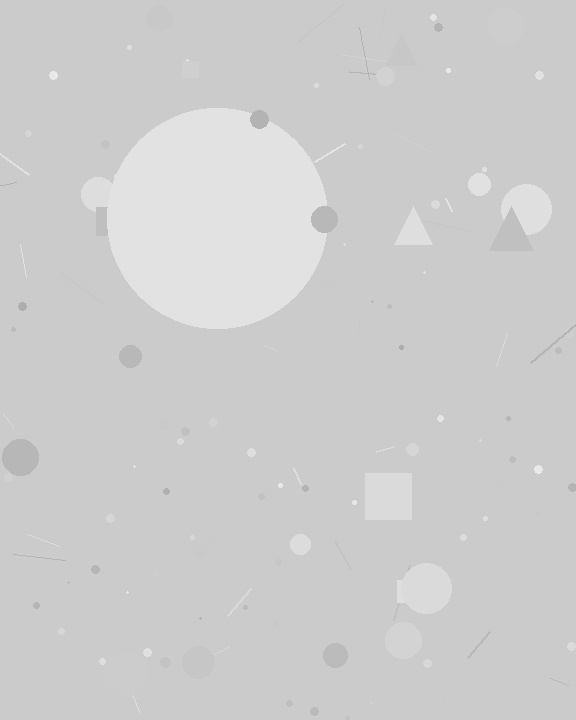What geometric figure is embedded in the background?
A circle is embedded in the background.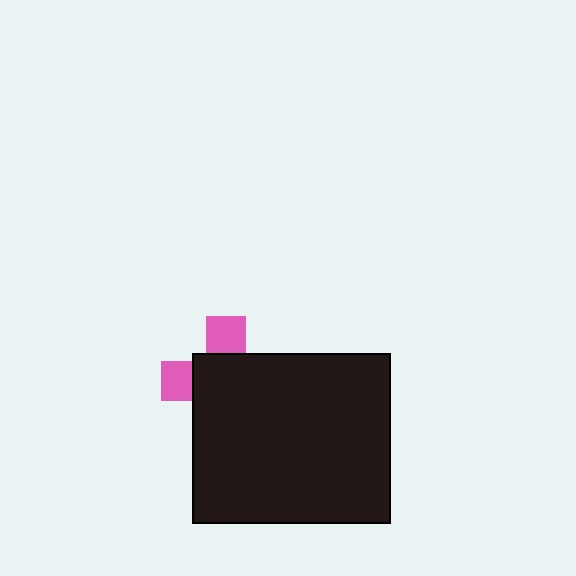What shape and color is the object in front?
The object in front is a black rectangle.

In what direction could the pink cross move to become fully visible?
The pink cross could move toward the upper-left. That would shift it out from behind the black rectangle entirely.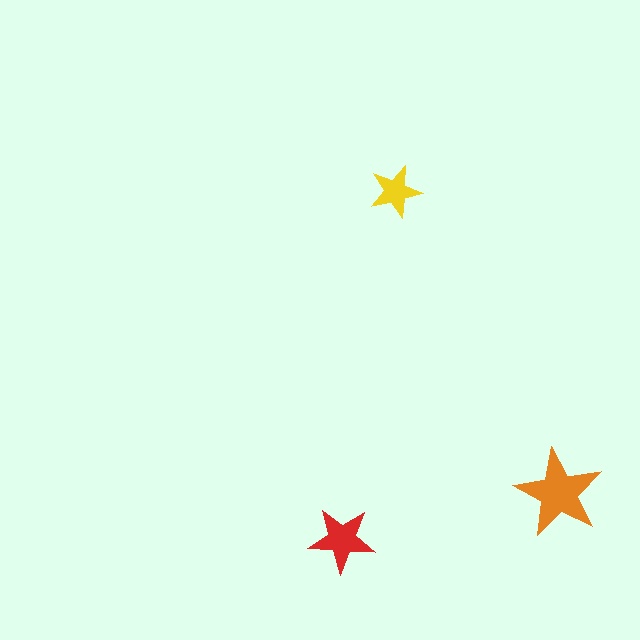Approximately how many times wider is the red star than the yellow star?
About 1.5 times wider.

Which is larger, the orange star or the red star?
The orange one.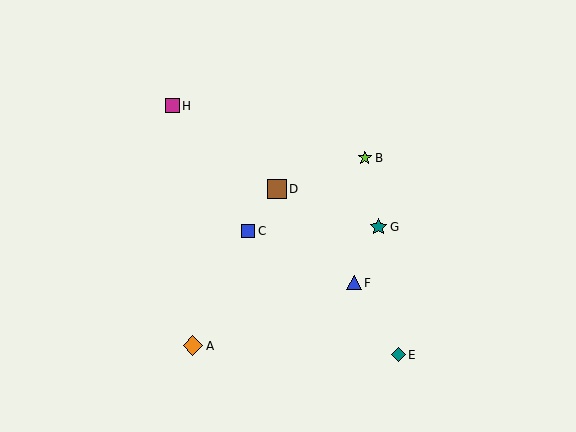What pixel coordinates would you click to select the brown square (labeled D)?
Click at (277, 189) to select the brown square D.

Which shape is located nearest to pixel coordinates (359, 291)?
The blue triangle (labeled F) at (354, 283) is nearest to that location.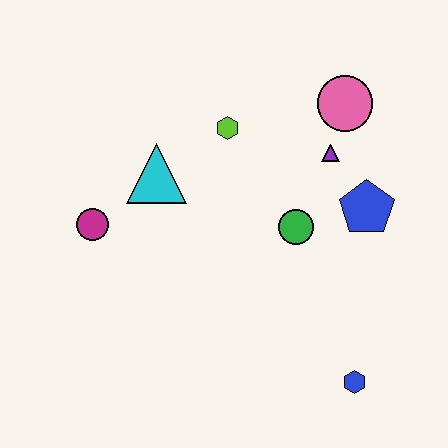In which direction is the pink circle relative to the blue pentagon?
The pink circle is above the blue pentagon.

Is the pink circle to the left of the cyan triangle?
No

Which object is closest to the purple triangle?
The pink circle is closest to the purple triangle.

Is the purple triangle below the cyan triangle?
No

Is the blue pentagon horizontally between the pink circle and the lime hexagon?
No